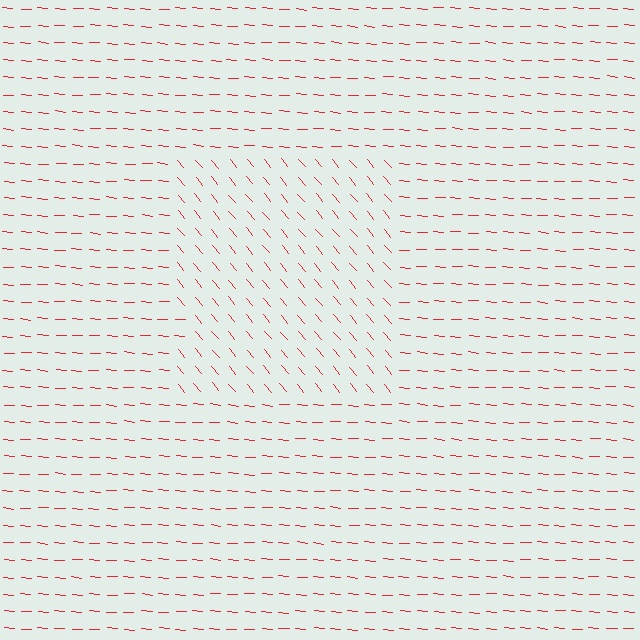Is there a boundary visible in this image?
Yes, there is a texture boundary formed by a change in line orientation.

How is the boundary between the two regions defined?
The boundary is defined purely by a change in line orientation (approximately 45 degrees difference). All lines are the same color and thickness.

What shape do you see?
I see a rectangle.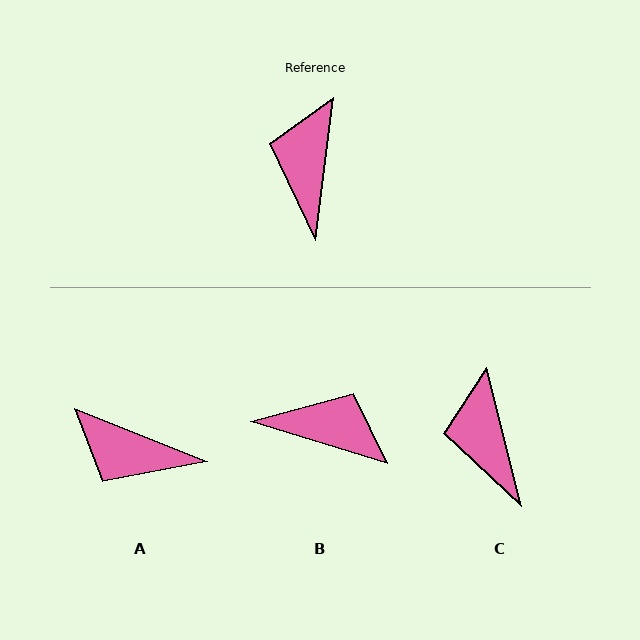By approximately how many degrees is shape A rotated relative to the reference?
Approximately 76 degrees counter-clockwise.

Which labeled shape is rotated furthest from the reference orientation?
B, about 100 degrees away.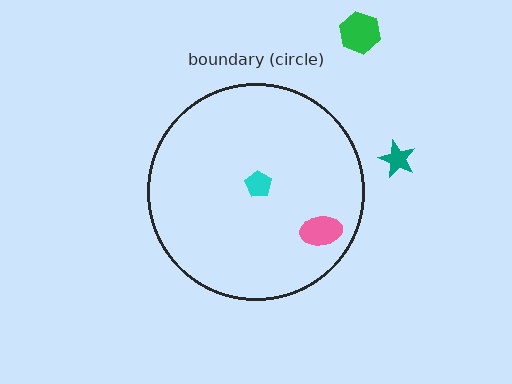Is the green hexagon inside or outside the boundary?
Outside.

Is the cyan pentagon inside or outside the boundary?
Inside.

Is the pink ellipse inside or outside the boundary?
Inside.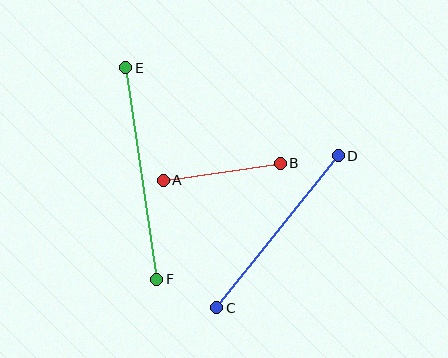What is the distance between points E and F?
The distance is approximately 214 pixels.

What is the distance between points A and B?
The distance is approximately 119 pixels.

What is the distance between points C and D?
The distance is approximately 195 pixels.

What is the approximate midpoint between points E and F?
The midpoint is at approximately (141, 174) pixels.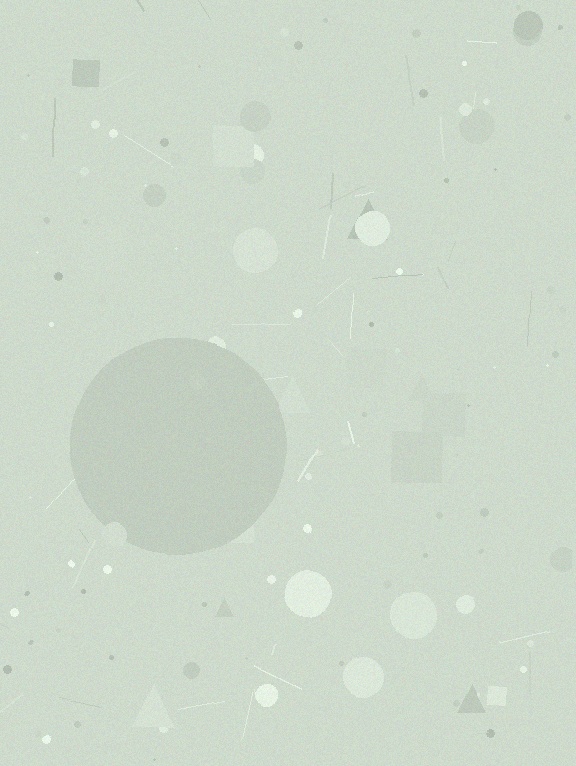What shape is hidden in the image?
A circle is hidden in the image.